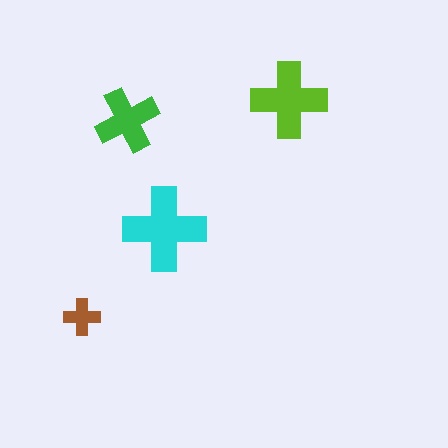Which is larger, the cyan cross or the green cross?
The cyan one.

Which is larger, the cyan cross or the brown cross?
The cyan one.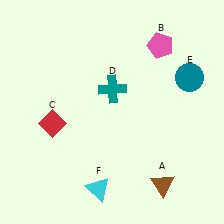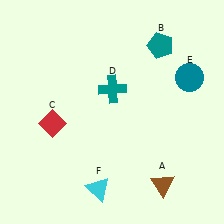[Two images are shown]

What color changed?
The pentagon (B) changed from pink in Image 1 to teal in Image 2.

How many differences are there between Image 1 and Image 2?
There is 1 difference between the two images.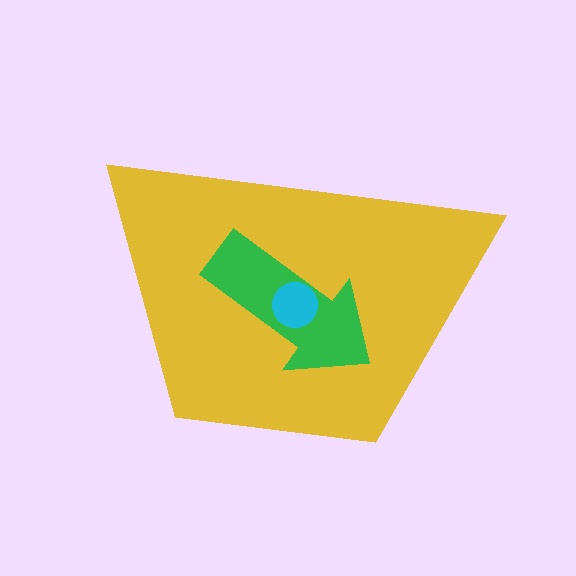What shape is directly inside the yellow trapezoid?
The green arrow.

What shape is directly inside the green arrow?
The cyan circle.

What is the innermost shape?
The cyan circle.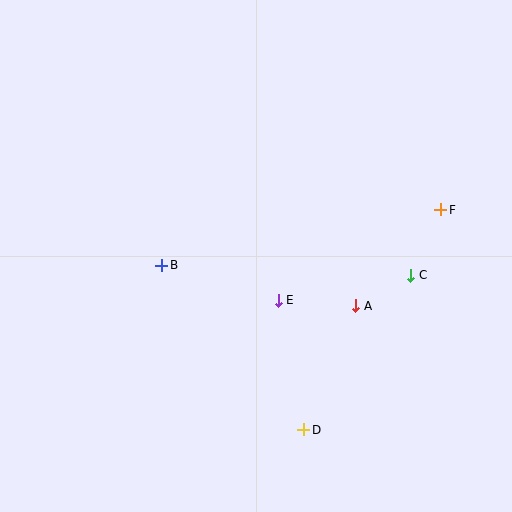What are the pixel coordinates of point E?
Point E is at (278, 300).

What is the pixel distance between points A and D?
The distance between A and D is 134 pixels.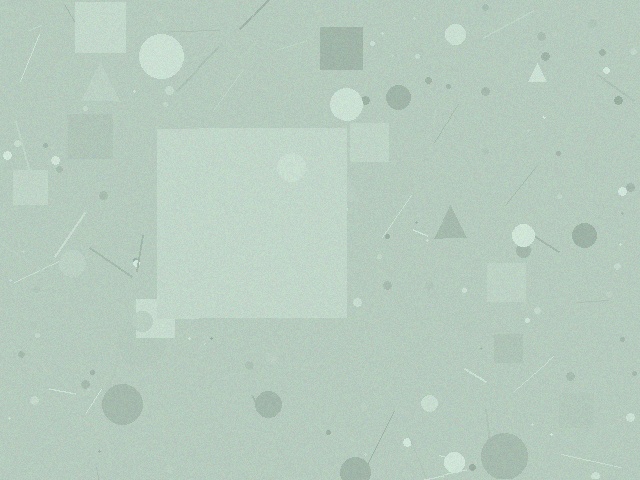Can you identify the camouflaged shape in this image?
The camouflaged shape is a square.